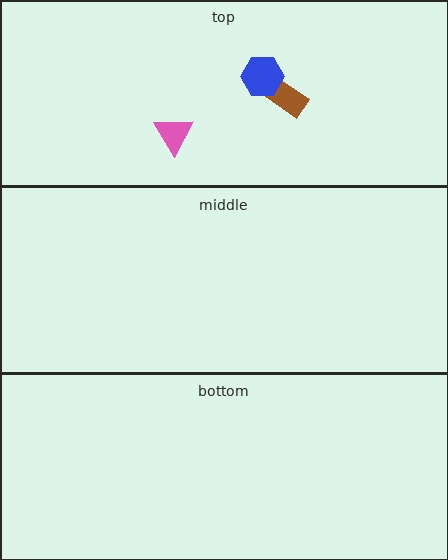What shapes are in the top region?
The brown rectangle, the blue hexagon, the pink triangle.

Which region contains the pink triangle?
The top region.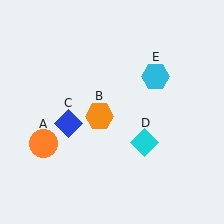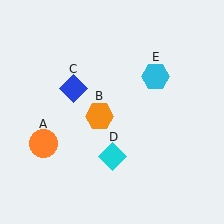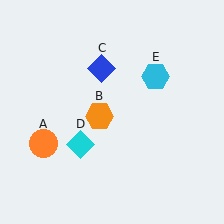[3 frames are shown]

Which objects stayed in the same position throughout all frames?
Orange circle (object A) and orange hexagon (object B) and cyan hexagon (object E) remained stationary.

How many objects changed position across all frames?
2 objects changed position: blue diamond (object C), cyan diamond (object D).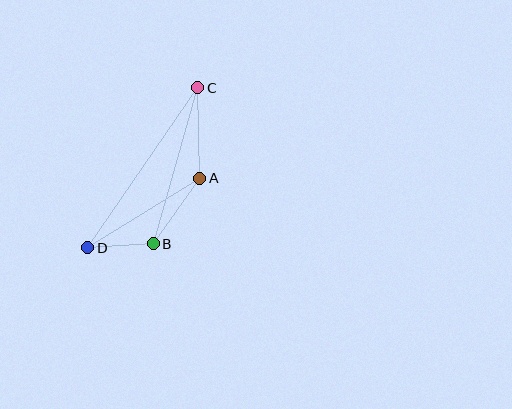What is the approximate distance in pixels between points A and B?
The distance between A and B is approximately 80 pixels.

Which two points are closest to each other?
Points B and D are closest to each other.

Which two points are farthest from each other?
Points C and D are farthest from each other.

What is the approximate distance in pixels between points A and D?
The distance between A and D is approximately 132 pixels.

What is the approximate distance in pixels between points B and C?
The distance between B and C is approximately 162 pixels.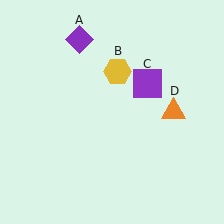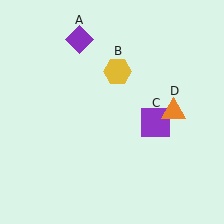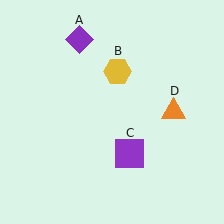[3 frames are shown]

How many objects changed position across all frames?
1 object changed position: purple square (object C).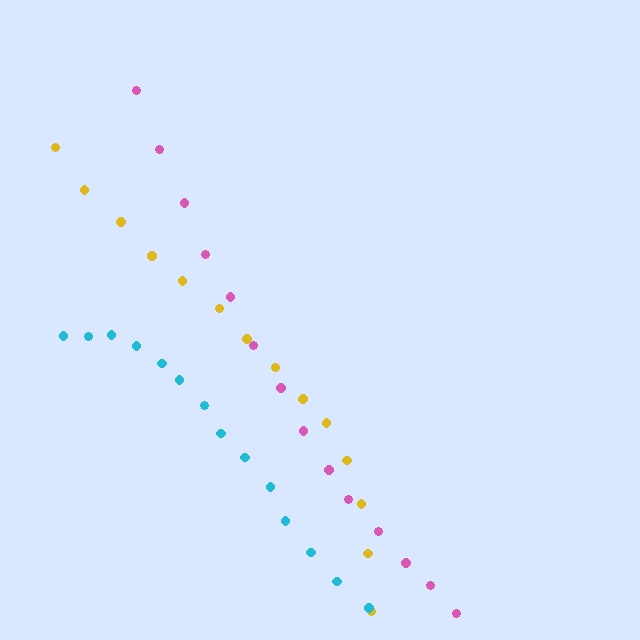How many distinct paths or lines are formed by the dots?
There are 3 distinct paths.